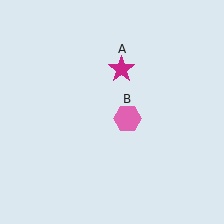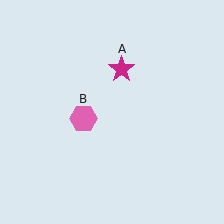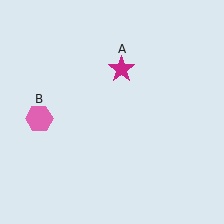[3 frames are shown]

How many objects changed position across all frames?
1 object changed position: pink hexagon (object B).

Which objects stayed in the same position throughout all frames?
Magenta star (object A) remained stationary.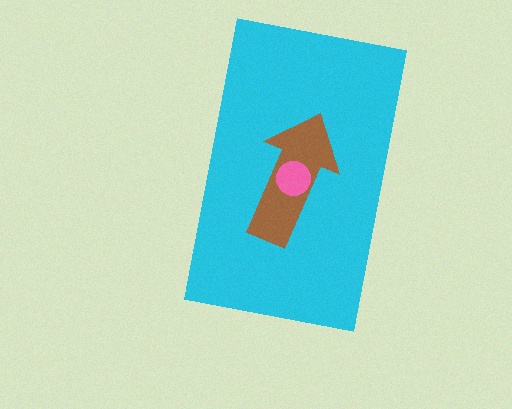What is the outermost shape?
The cyan rectangle.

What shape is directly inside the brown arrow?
The pink circle.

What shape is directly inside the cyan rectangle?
The brown arrow.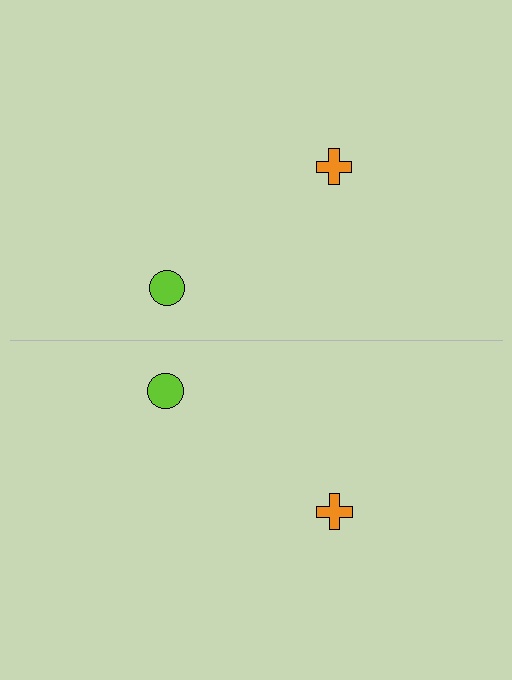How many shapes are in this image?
There are 4 shapes in this image.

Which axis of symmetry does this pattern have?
The pattern has a horizontal axis of symmetry running through the center of the image.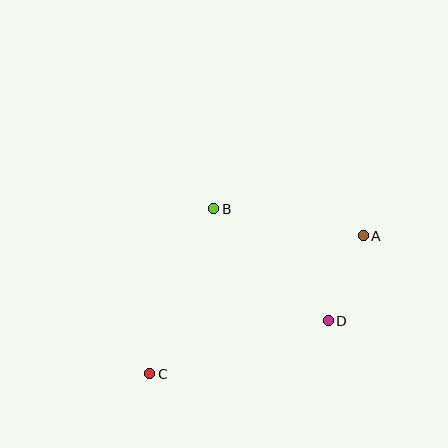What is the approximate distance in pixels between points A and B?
The distance between A and B is approximately 152 pixels.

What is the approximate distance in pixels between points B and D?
The distance between B and D is approximately 160 pixels.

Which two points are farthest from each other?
Points A and C are farthest from each other.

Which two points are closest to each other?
Points A and D are closest to each other.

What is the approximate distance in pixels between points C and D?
The distance between C and D is approximately 187 pixels.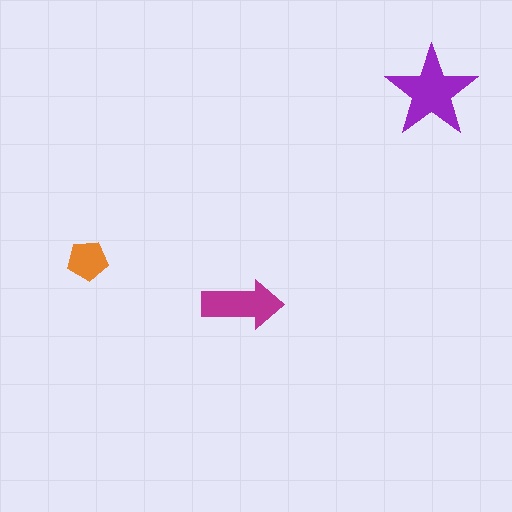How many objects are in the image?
There are 3 objects in the image.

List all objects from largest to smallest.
The purple star, the magenta arrow, the orange pentagon.